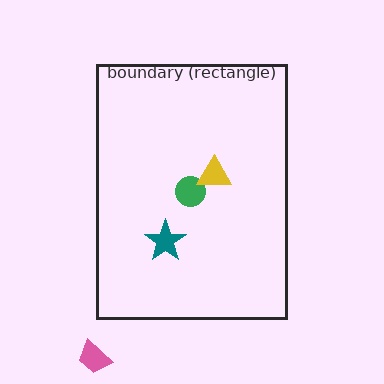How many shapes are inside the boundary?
3 inside, 1 outside.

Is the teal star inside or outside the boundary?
Inside.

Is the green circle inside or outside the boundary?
Inside.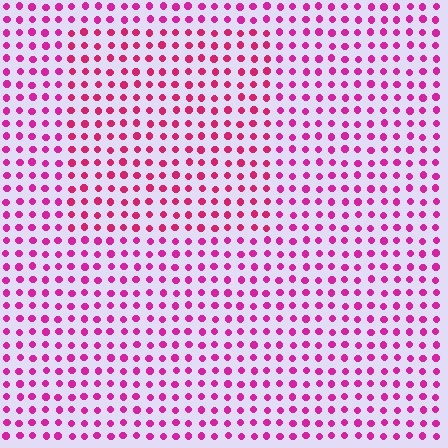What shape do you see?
I see a rectangle.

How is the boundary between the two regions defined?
The boundary is defined purely by a slight shift in hue (about 18 degrees). Spacing, size, and orientation are identical on both sides.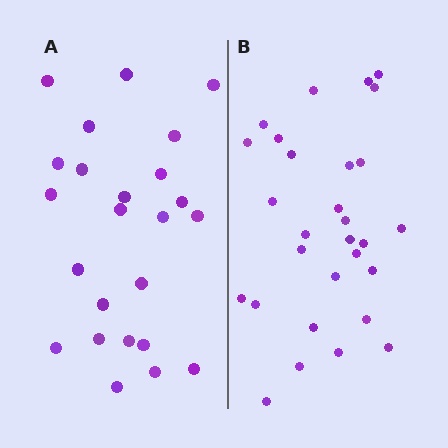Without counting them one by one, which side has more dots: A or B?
Region B (the right region) has more dots.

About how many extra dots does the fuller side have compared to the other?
Region B has about 5 more dots than region A.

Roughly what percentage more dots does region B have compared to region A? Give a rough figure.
About 20% more.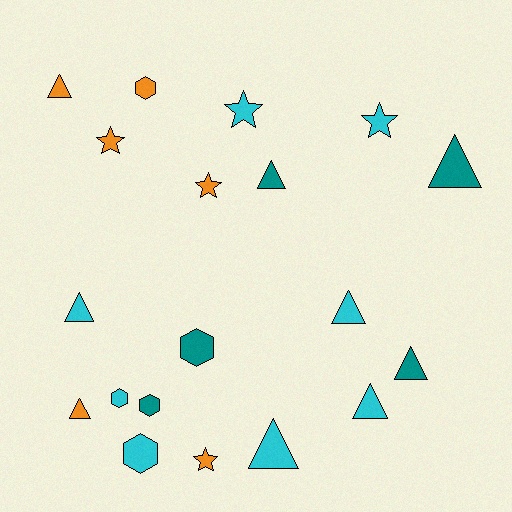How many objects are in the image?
There are 19 objects.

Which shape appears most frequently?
Triangle, with 9 objects.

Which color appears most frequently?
Cyan, with 8 objects.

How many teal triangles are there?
There are 3 teal triangles.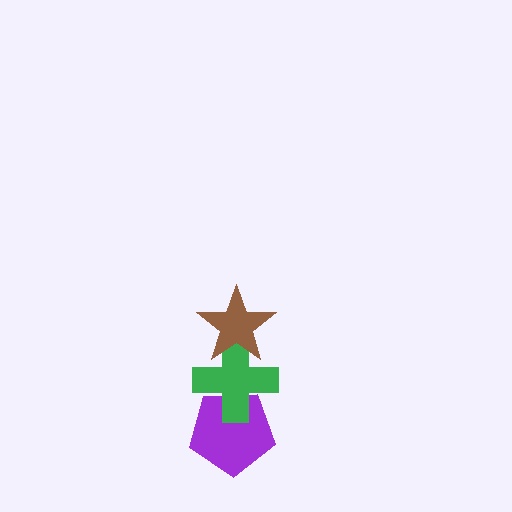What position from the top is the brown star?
The brown star is 1st from the top.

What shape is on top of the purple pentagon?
The green cross is on top of the purple pentagon.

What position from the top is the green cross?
The green cross is 2nd from the top.